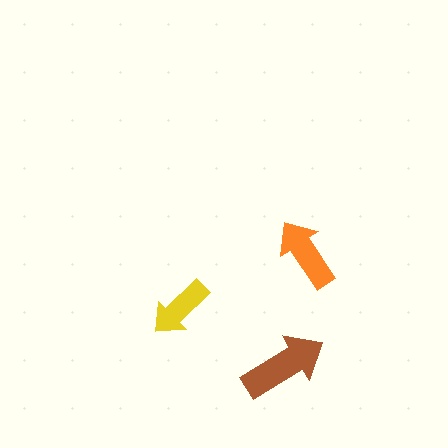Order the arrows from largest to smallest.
the brown one, the orange one, the yellow one.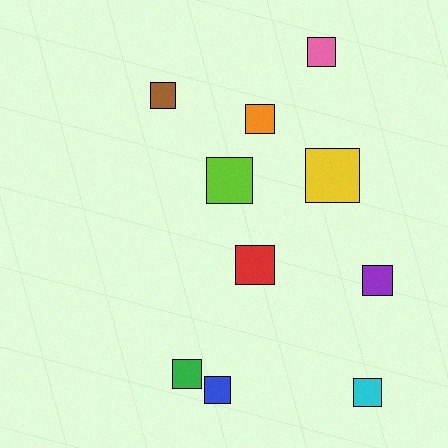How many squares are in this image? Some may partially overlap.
There are 10 squares.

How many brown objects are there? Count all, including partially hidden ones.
There is 1 brown object.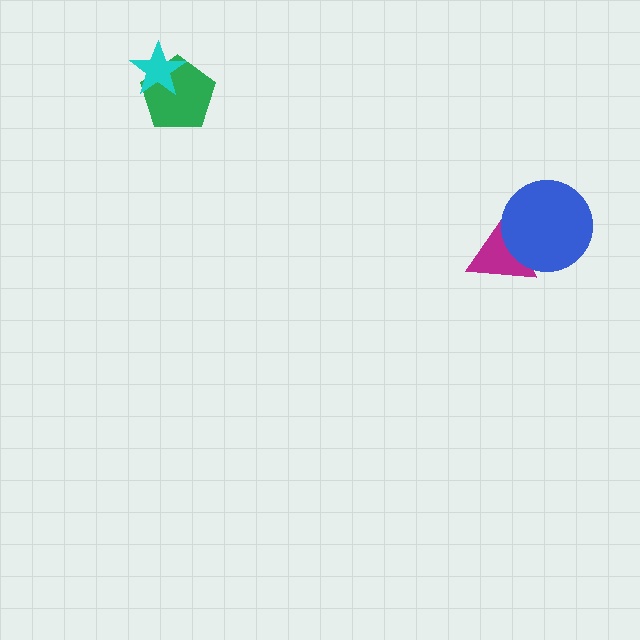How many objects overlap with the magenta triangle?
1 object overlaps with the magenta triangle.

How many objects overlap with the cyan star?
1 object overlaps with the cyan star.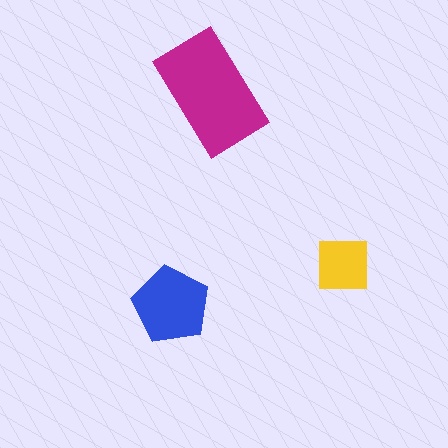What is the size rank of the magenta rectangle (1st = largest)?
1st.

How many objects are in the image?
There are 3 objects in the image.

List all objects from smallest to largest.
The yellow square, the blue pentagon, the magenta rectangle.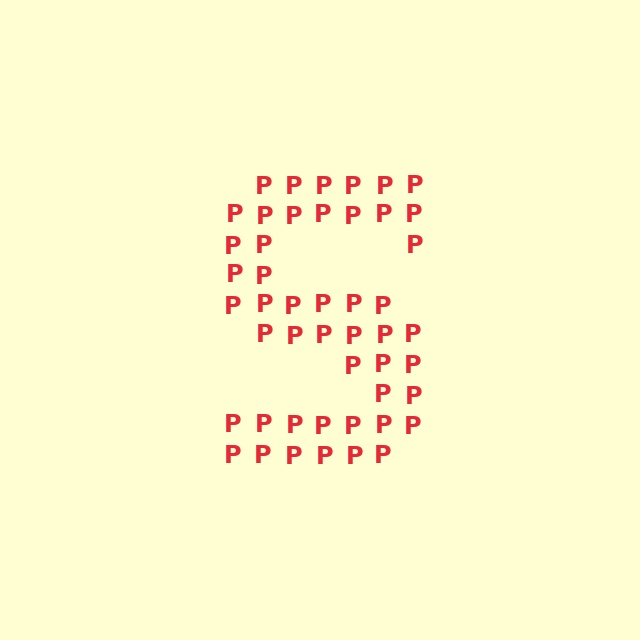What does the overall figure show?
The overall figure shows the letter S.